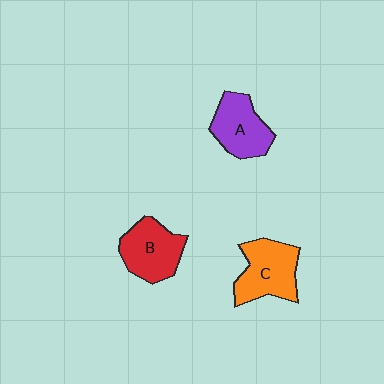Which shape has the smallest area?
Shape A (purple).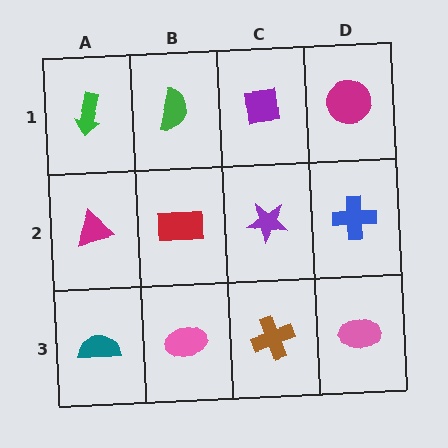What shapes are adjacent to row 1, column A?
A magenta triangle (row 2, column A), a green semicircle (row 1, column B).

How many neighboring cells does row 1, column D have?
2.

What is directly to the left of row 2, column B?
A magenta triangle.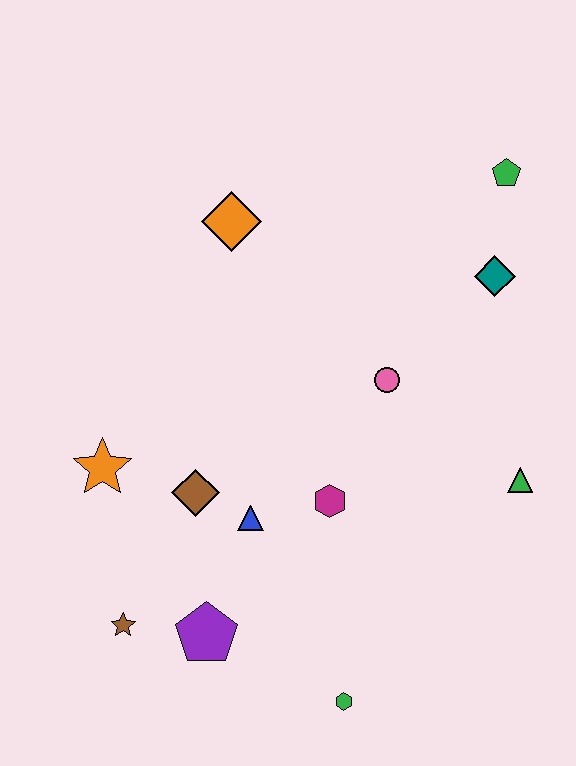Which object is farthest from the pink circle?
The brown star is farthest from the pink circle.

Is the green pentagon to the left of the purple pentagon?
No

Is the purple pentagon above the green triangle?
No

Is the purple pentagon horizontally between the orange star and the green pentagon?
Yes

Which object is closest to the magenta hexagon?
The blue triangle is closest to the magenta hexagon.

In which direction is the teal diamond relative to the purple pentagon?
The teal diamond is above the purple pentagon.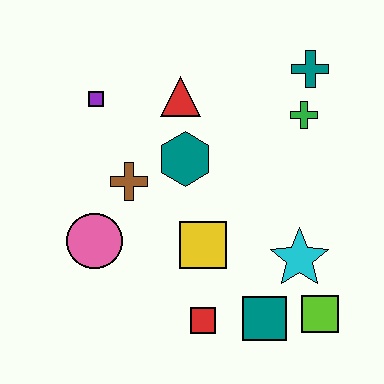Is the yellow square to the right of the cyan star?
No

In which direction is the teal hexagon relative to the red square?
The teal hexagon is above the red square.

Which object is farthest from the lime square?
The purple square is farthest from the lime square.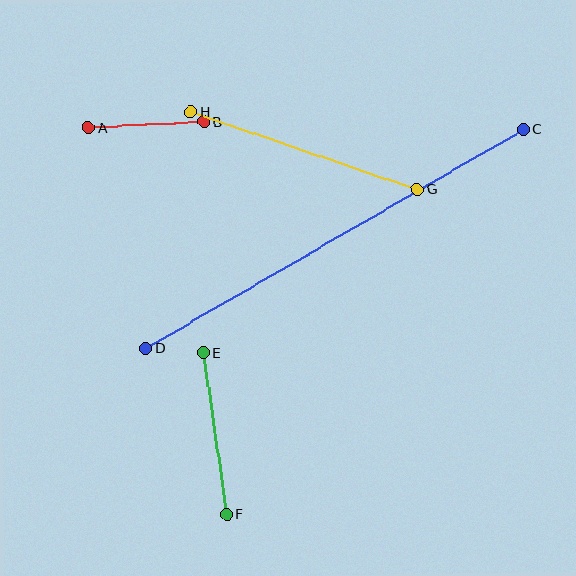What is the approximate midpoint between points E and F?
The midpoint is at approximately (215, 433) pixels.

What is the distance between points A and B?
The distance is approximately 116 pixels.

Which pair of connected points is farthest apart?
Points C and D are farthest apart.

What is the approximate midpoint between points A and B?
The midpoint is at approximately (146, 125) pixels.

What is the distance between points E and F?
The distance is approximately 163 pixels.